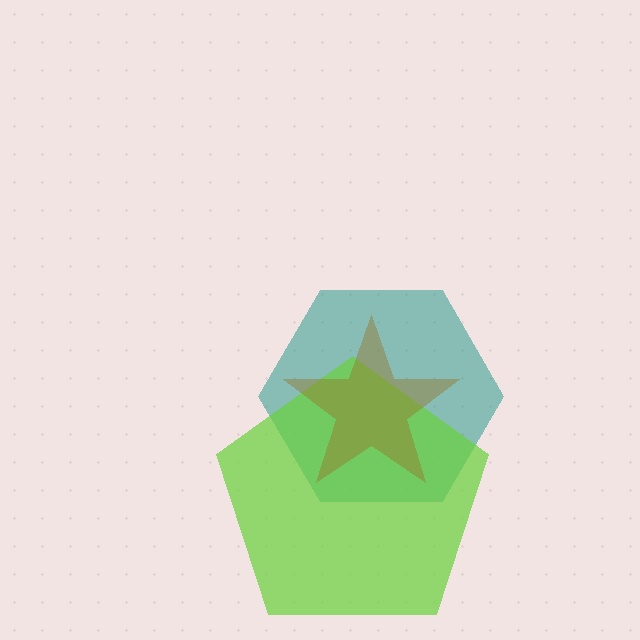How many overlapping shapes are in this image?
There are 3 overlapping shapes in the image.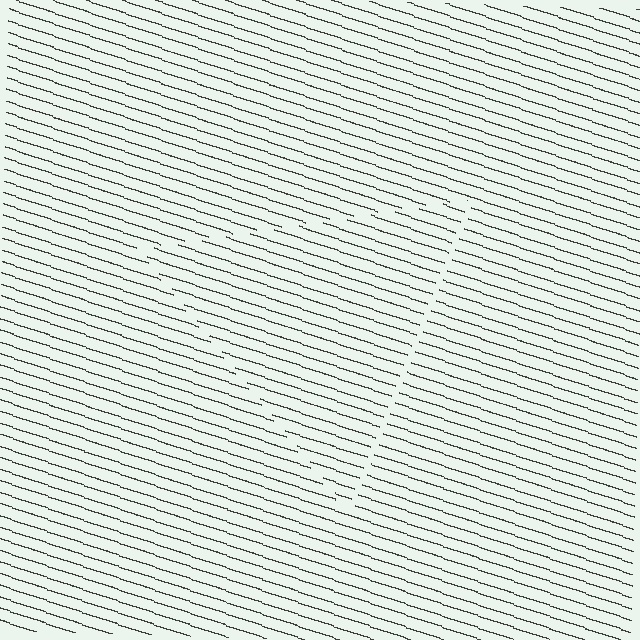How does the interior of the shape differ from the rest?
The interior of the shape contains the same grating, shifted by half a period — the contour is defined by the phase discontinuity where line-ends from the inner and outer gratings abut.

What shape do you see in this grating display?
An illusory triangle. The interior of the shape contains the same grating, shifted by half a period — the contour is defined by the phase discontinuity where line-ends from the inner and outer gratings abut.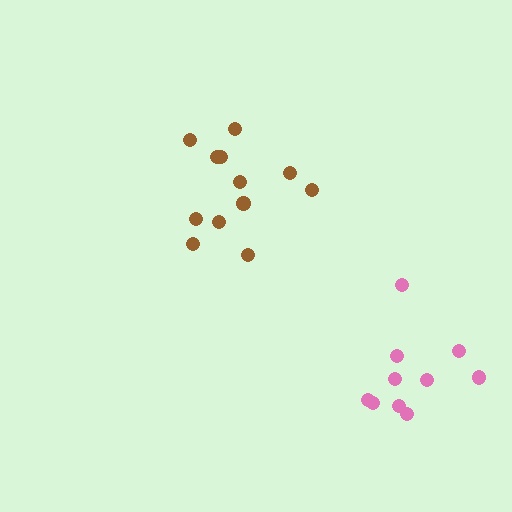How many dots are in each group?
Group 1: 12 dots, Group 2: 10 dots (22 total).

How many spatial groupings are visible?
There are 2 spatial groupings.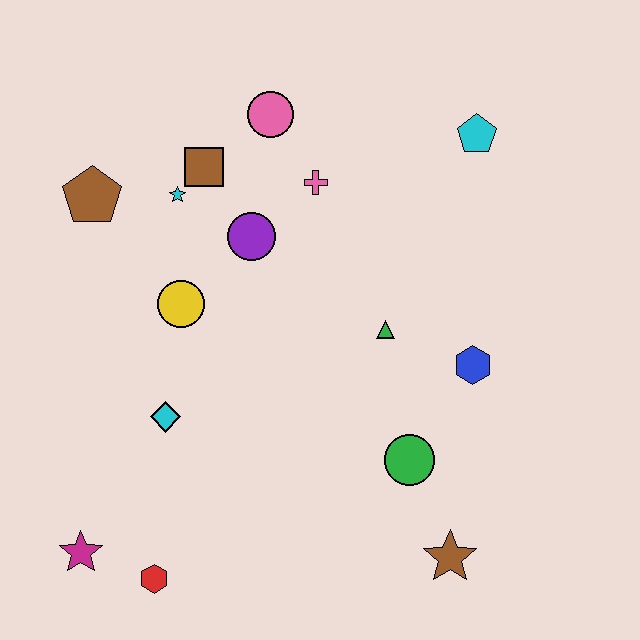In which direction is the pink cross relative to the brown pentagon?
The pink cross is to the right of the brown pentagon.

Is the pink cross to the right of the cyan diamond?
Yes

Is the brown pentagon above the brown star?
Yes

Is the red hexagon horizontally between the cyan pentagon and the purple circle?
No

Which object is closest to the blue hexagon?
The green triangle is closest to the blue hexagon.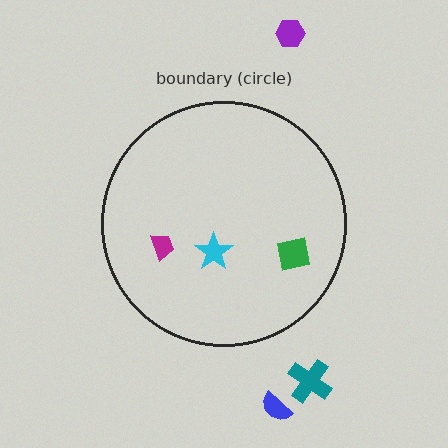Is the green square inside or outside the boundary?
Inside.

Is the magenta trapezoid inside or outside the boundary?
Inside.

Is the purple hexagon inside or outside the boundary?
Outside.